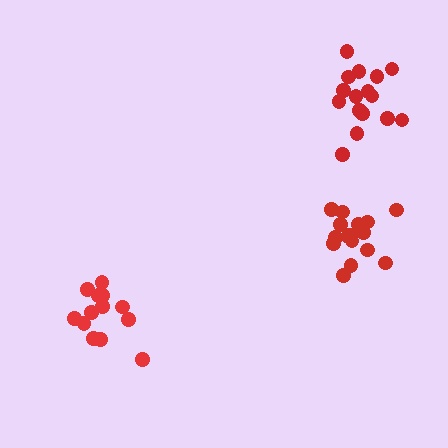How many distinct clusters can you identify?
There are 3 distinct clusters.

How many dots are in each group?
Group 1: 13 dots, Group 2: 16 dots, Group 3: 16 dots (45 total).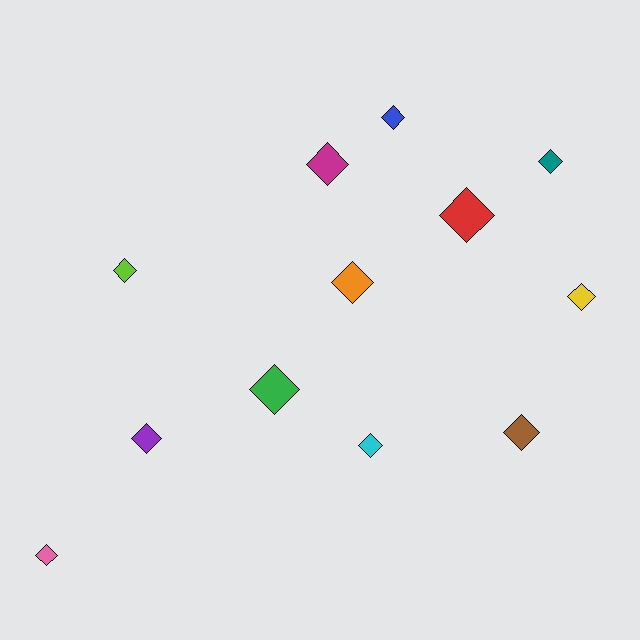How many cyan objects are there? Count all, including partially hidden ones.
There is 1 cyan object.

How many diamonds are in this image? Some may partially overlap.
There are 12 diamonds.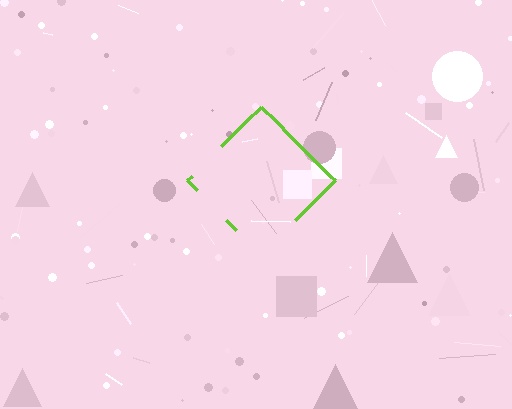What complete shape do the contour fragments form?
The contour fragments form a diamond.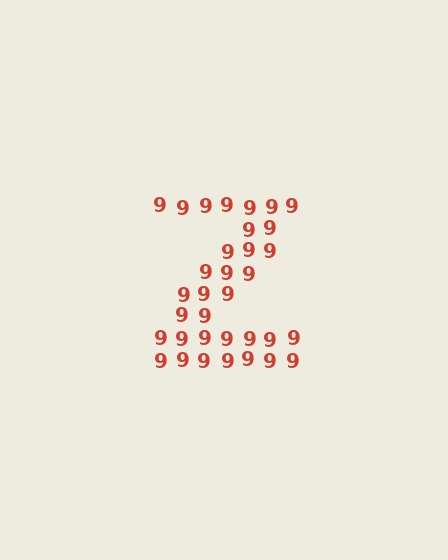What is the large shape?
The large shape is the letter Z.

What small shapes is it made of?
It is made of small digit 9's.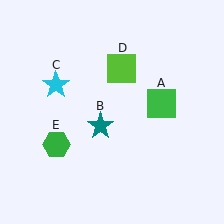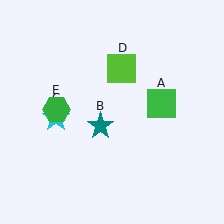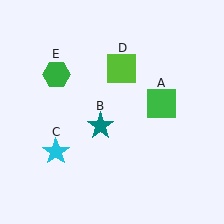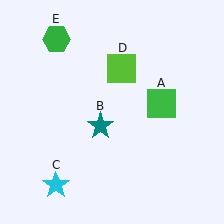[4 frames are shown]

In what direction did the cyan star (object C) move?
The cyan star (object C) moved down.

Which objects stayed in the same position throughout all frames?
Green square (object A) and teal star (object B) and lime square (object D) remained stationary.